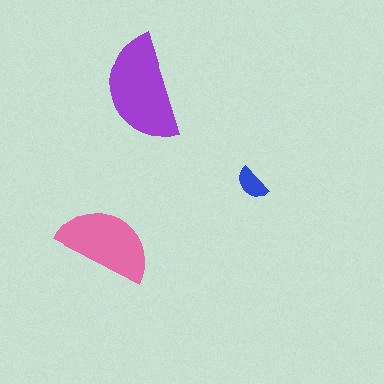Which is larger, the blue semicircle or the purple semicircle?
The purple one.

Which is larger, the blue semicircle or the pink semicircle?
The pink one.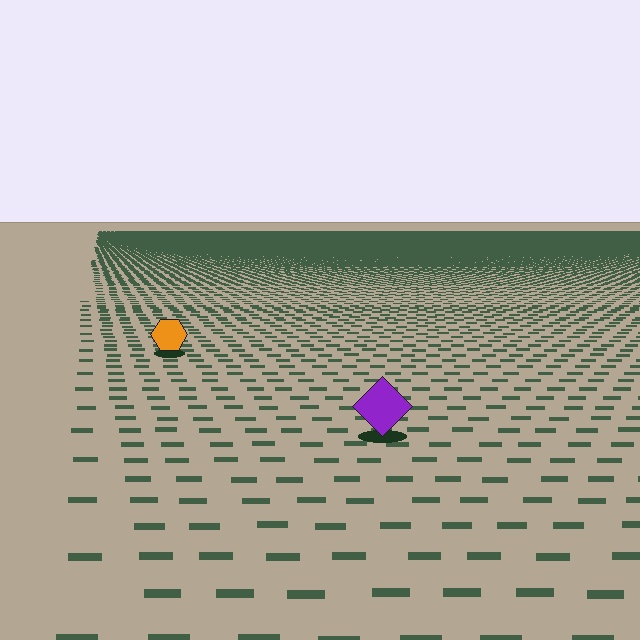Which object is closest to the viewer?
The purple diamond is closest. The texture marks near it are larger and more spread out.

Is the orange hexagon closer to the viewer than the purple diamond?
No. The purple diamond is closer — you can tell from the texture gradient: the ground texture is coarser near it.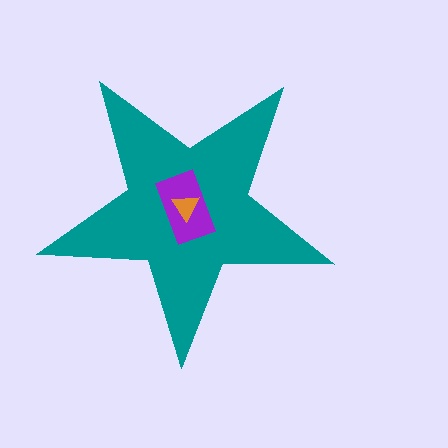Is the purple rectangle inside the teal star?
Yes.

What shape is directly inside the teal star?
The purple rectangle.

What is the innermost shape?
The orange triangle.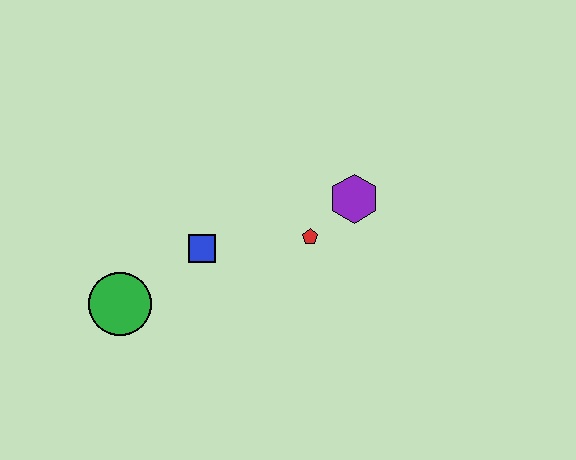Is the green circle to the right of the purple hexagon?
No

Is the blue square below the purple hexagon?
Yes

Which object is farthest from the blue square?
The purple hexagon is farthest from the blue square.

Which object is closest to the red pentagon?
The purple hexagon is closest to the red pentagon.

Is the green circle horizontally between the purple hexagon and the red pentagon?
No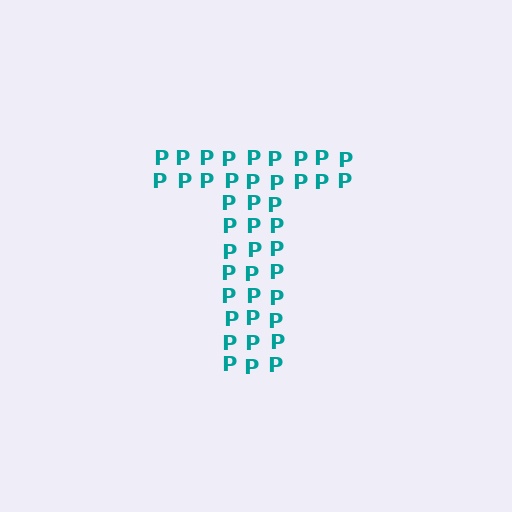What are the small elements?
The small elements are letter P's.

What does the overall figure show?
The overall figure shows the letter T.